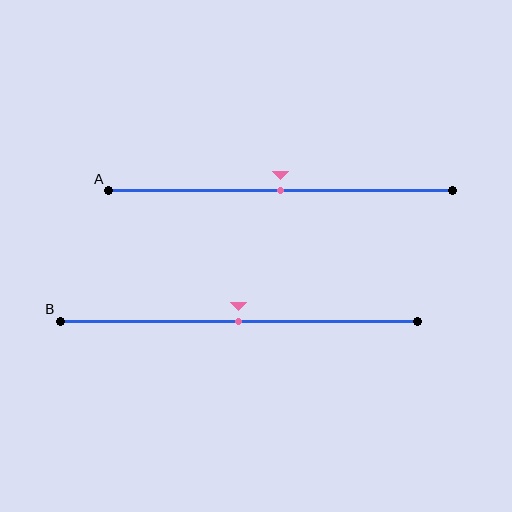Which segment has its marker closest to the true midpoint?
Segment A has its marker closest to the true midpoint.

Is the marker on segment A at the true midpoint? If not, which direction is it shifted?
Yes, the marker on segment A is at the true midpoint.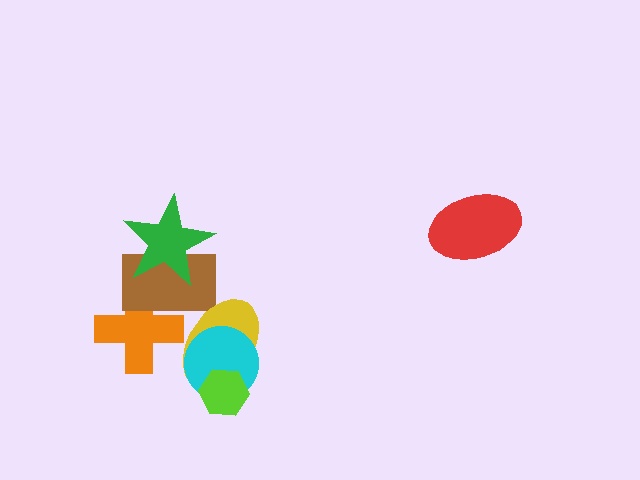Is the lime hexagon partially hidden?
No, no other shape covers it.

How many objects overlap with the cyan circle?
2 objects overlap with the cyan circle.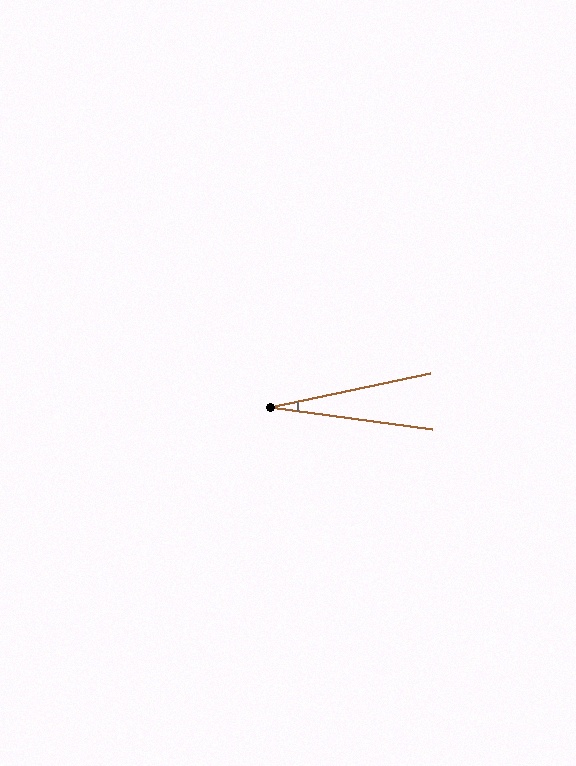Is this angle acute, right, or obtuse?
It is acute.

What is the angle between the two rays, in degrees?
Approximately 20 degrees.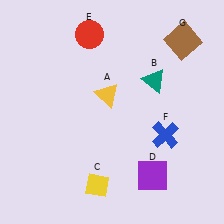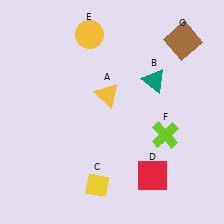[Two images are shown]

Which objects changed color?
D changed from purple to red. E changed from red to yellow. F changed from blue to lime.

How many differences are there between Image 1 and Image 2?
There are 3 differences between the two images.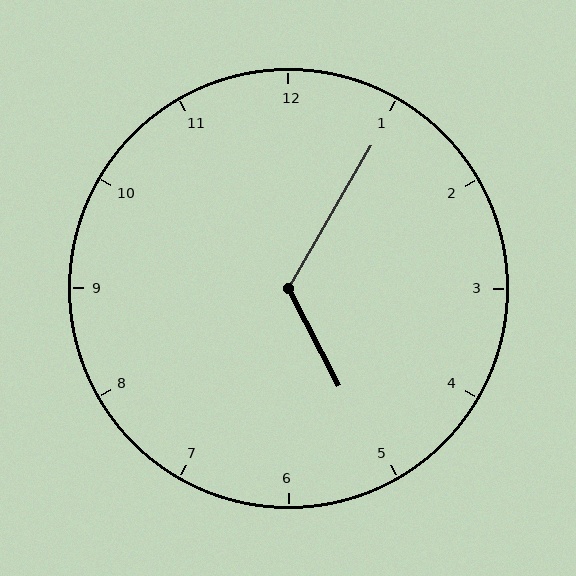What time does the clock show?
5:05.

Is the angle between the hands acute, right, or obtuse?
It is obtuse.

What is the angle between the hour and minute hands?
Approximately 122 degrees.